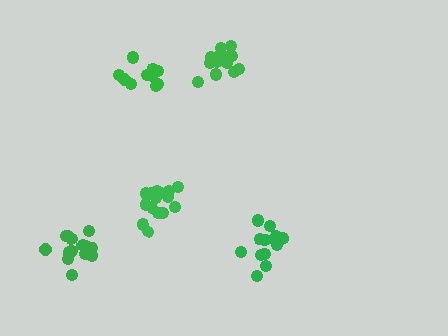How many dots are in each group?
Group 1: 14 dots, Group 2: 16 dots, Group 3: 13 dots, Group 4: 16 dots, Group 5: 10 dots (69 total).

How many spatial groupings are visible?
There are 5 spatial groupings.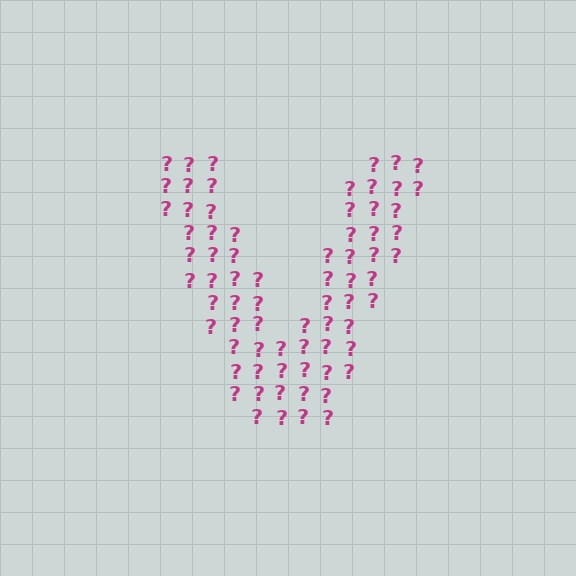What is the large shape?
The large shape is the letter V.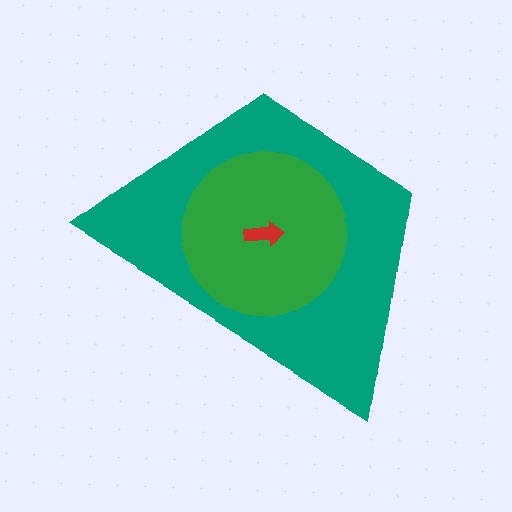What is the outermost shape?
The teal trapezoid.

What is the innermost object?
The red arrow.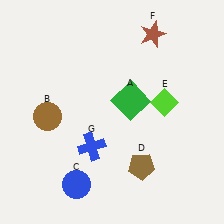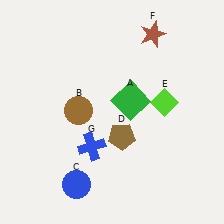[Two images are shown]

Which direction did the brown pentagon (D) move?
The brown pentagon (D) moved up.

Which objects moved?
The objects that moved are: the brown circle (B), the brown pentagon (D).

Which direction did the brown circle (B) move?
The brown circle (B) moved right.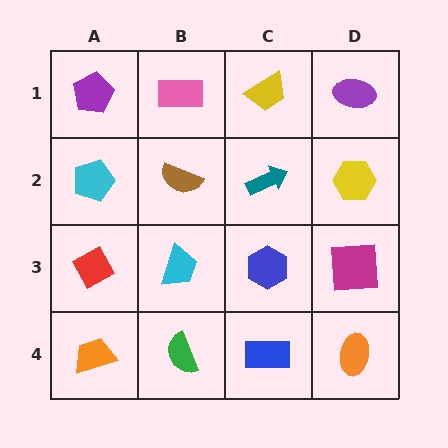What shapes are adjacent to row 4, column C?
A blue hexagon (row 3, column C), a green semicircle (row 4, column B), an orange ellipse (row 4, column D).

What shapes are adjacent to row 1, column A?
A cyan pentagon (row 2, column A), a pink rectangle (row 1, column B).